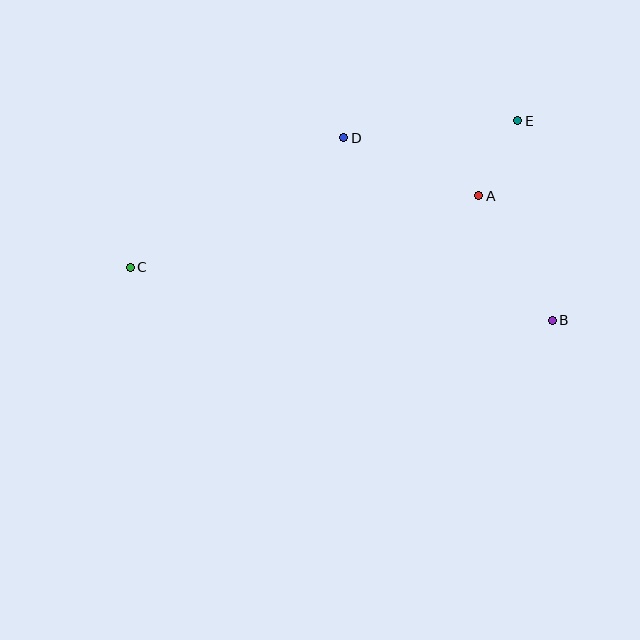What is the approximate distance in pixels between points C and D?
The distance between C and D is approximately 249 pixels.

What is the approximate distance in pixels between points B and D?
The distance between B and D is approximately 277 pixels.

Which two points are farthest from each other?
Points B and C are farthest from each other.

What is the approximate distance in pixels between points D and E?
The distance between D and E is approximately 175 pixels.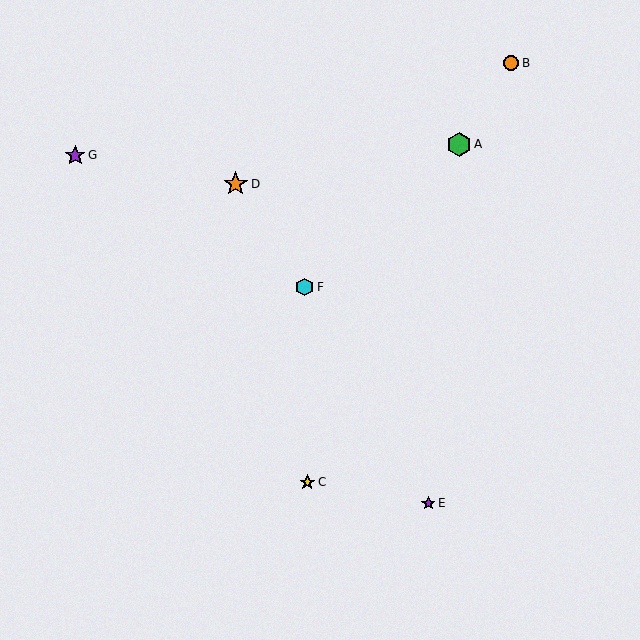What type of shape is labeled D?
Shape D is an orange star.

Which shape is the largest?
The orange star (labeled D) is the largest.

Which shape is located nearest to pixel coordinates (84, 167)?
The purple star (labeled G) at (75, 155) is nearest to that location.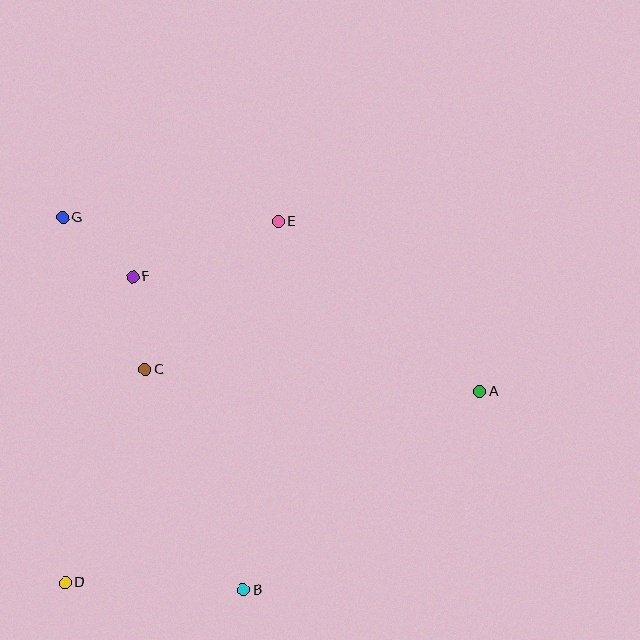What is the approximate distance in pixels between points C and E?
The distance between C and E is approximately 199 pixels.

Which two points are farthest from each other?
Points A and D are farthest from each other.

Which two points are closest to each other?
Points F and G are closest to each other.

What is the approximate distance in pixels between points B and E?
The distance between B and E is approximately 370 pixels.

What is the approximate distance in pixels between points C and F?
The distance between C and F is approximately 94 pixels.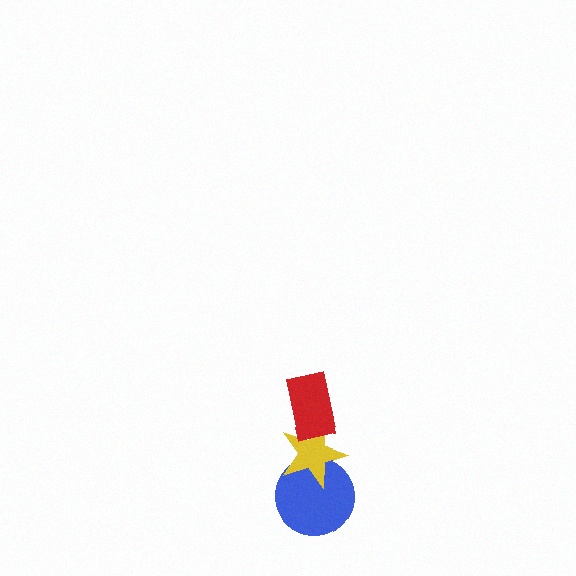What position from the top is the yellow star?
The yellow star is 2nd from the top.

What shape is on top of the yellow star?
The red rectangle is on top of the yellow star.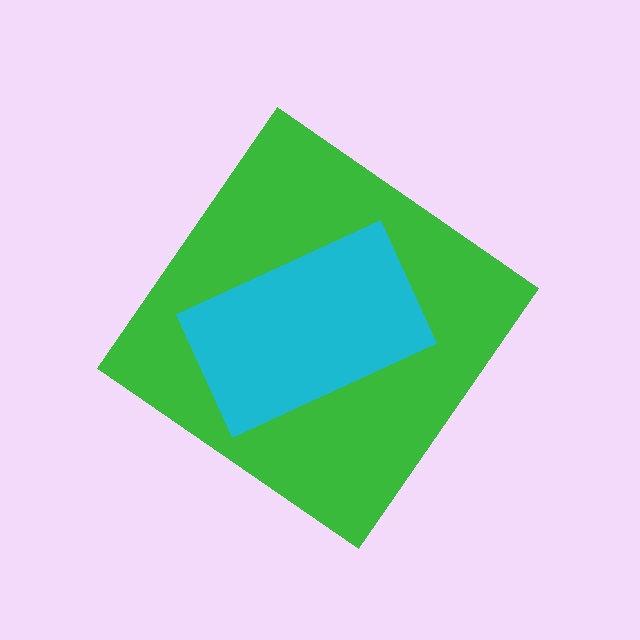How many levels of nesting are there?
2.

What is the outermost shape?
The green diamond.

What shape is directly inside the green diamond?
The cyan rectangle.